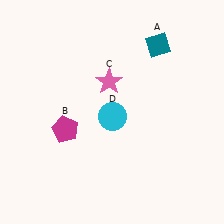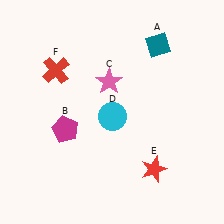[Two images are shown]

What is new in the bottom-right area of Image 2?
A red star (E) was added in the bottom-right area of Image 2.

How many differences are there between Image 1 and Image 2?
There are 2 differences between the two images.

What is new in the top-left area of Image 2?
A red cross (F) was added in the top-left area of Image 2.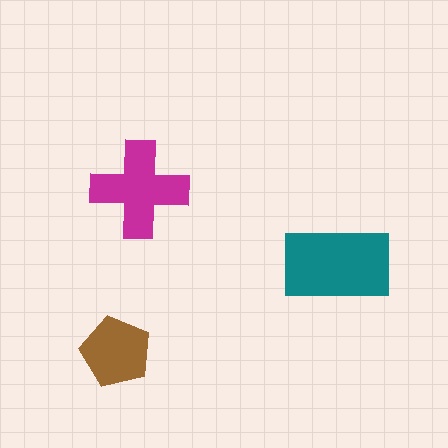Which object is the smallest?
The brown pentagon.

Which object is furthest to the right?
The teal rectangle is rightmost.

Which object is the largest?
The teal rectangle.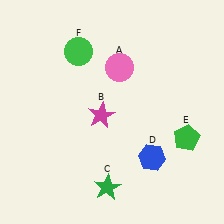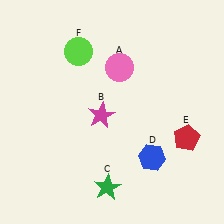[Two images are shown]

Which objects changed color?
E changed from green to red. F changed from green to lime.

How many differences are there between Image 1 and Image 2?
There are 2 differences between the two images.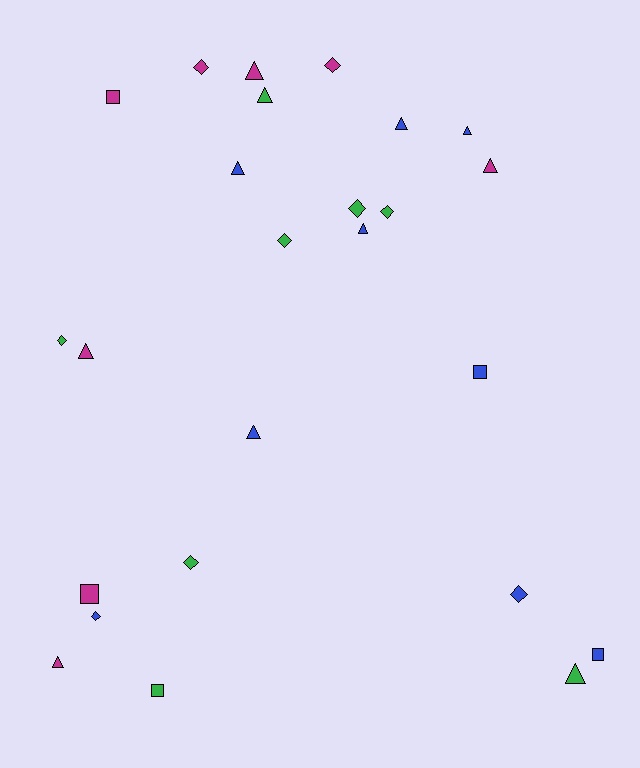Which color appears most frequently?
Blue, with 9 objects.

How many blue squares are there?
There are 2 blue squares.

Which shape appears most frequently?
Triangle, with 11 objects.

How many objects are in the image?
There are 25 objects.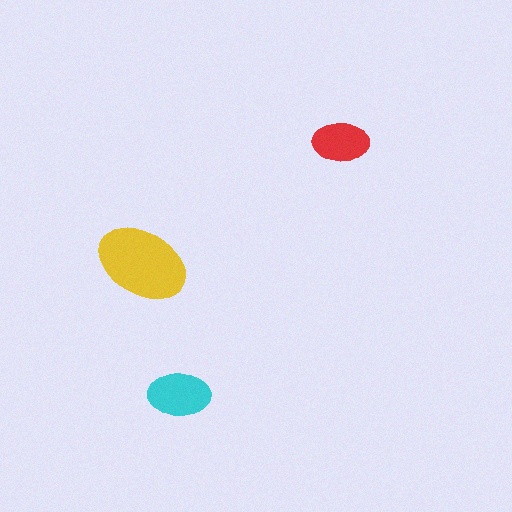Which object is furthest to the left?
The yellow ellipse is leftmost.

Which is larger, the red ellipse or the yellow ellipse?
The yellow one.